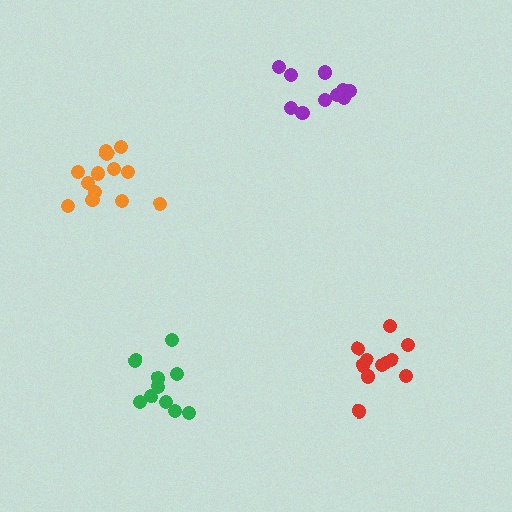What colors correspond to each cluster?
The clusters are colored: purple, green, red, orange.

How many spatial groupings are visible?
There are 4 spatial groupings.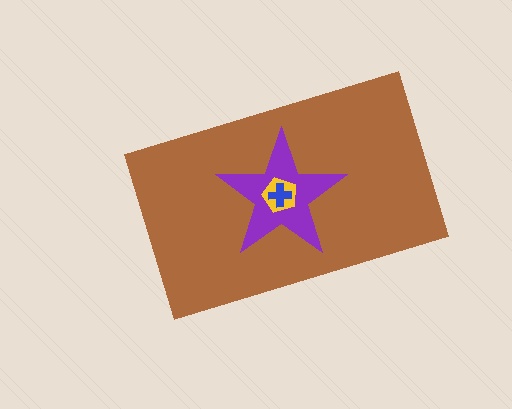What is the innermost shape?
The blue cross.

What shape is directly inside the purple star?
The yellow pentagon.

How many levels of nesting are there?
4.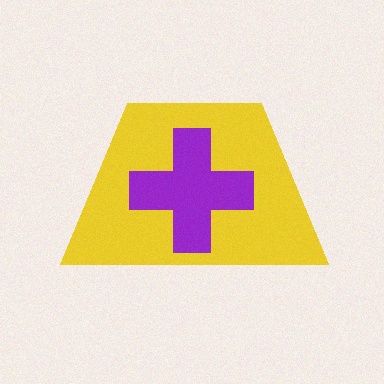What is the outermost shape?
The yellow trapezoid.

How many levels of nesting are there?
2.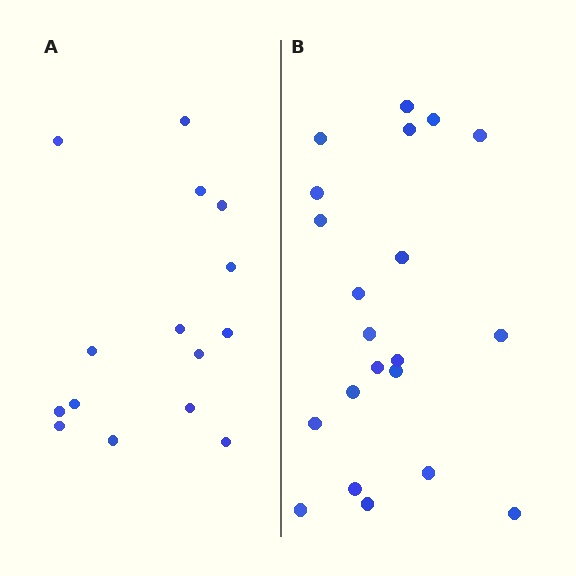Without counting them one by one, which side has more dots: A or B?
Region B (the right region) has more dots.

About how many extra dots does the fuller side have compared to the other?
Region B has about 6 more dots than region A.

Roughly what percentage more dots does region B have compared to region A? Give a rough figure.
About 40% more.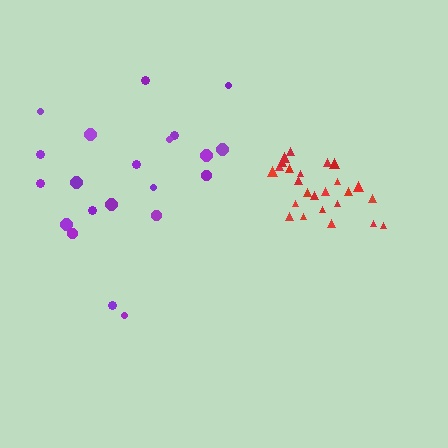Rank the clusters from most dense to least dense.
red, purple.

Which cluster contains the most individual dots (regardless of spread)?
Red (26).